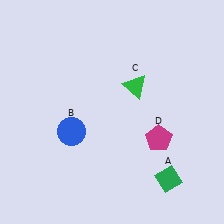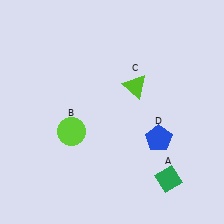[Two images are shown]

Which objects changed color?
B changed from blue to lime. C changed from green to lime. D changed from magenta to blue.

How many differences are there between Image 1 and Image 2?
There are 3 differences between the two images.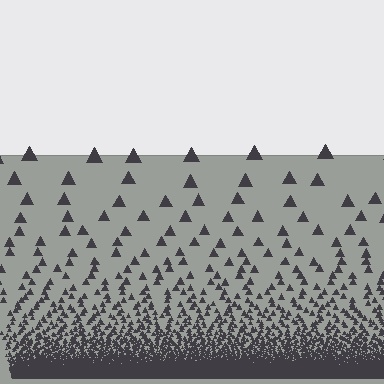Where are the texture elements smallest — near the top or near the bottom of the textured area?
Near the bottom.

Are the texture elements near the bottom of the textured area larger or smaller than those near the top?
Smaller. The gradient is inverted — elements near the bottom are smaller and denser.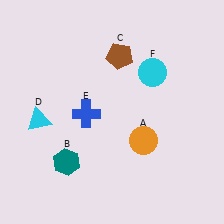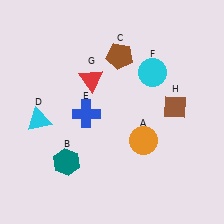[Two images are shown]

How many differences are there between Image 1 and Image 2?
There are 2 differences between the two images.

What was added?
A red triangle (G), a brown diamond (H) were added in Image 2.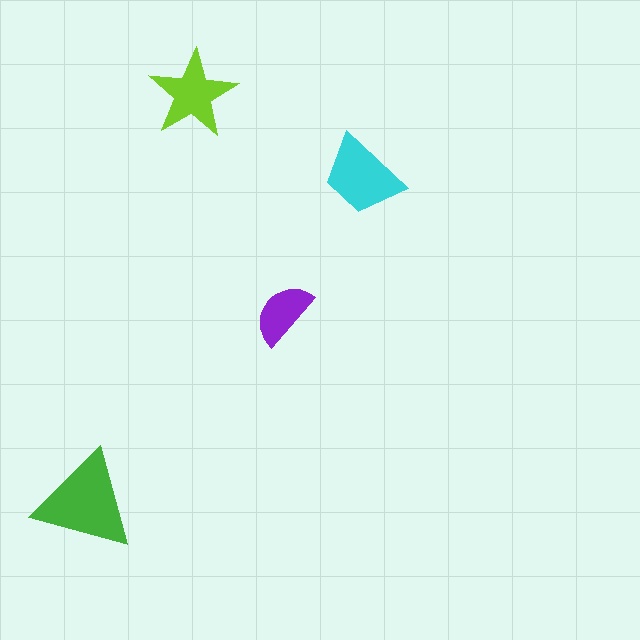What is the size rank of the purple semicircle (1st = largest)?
4th.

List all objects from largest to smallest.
The green triangle, the cyan trapezoid, the lime star, the purple semicircle.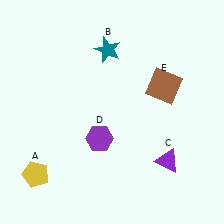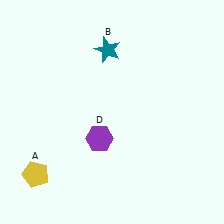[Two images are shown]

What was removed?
The brown square (E), the purple triangle (C) were removed in Image 2.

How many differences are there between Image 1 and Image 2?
There are 2 differences between the two images.